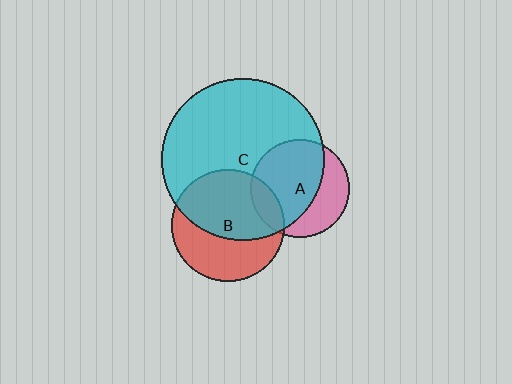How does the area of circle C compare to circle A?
Approximately 2.7 times.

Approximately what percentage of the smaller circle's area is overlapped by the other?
Approximately 65%.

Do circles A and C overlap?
Yes.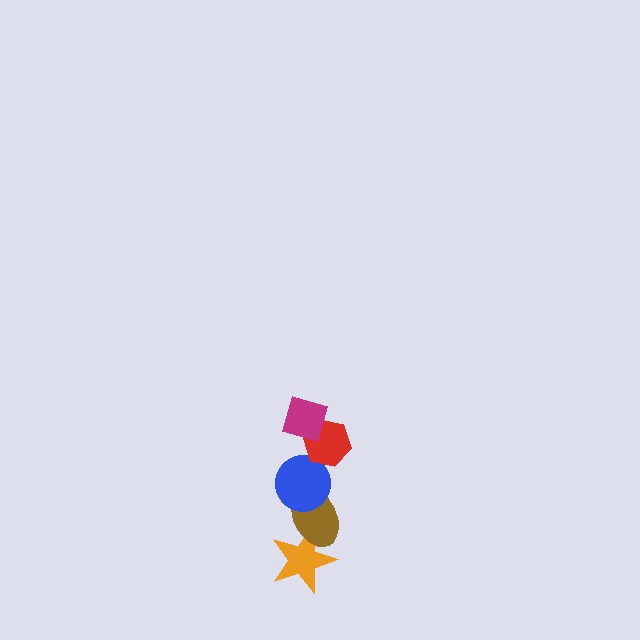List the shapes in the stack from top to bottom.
From top to bottom: the magenta diamond, the red hexagon, the blue circle, the brown ellipse, the orange star.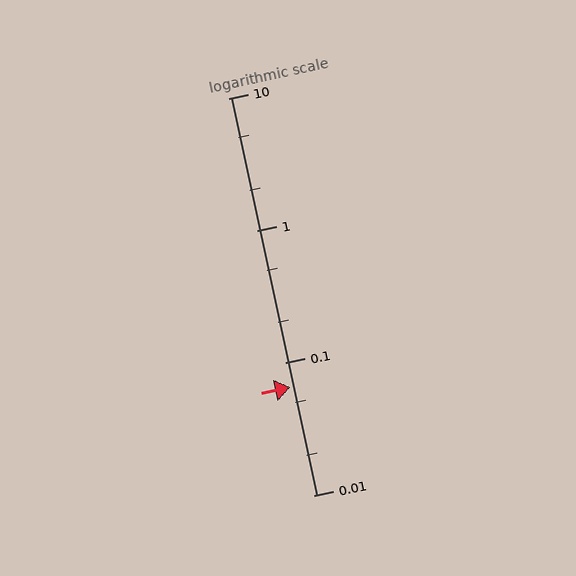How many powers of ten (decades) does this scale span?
The scale spans 3 decades, from 0.01 to 10.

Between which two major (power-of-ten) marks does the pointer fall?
The pointer is between 0.01 and 0.1.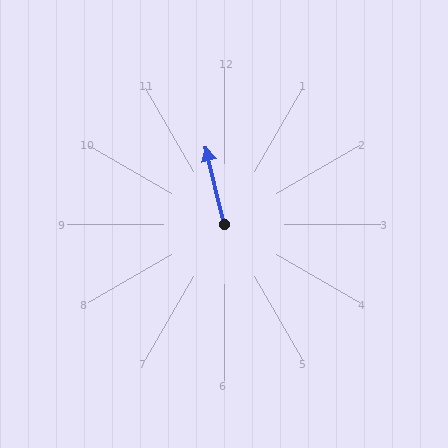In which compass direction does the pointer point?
North.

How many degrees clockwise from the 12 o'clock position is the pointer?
Approximately 347 degrees.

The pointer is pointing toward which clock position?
Roughly 12 o'clock.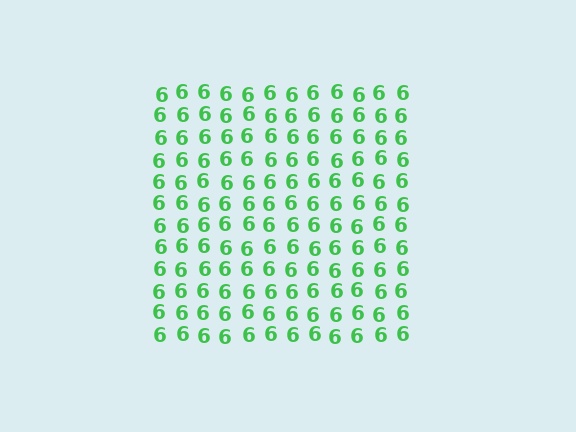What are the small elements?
The small elements are digit 6's.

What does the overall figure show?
The overall figure shows a square.